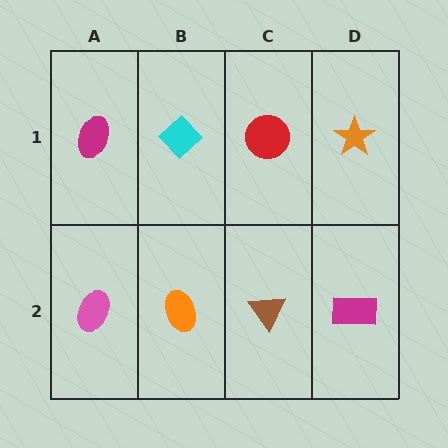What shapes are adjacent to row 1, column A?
A pink ellipse (row 2, column A), a cyan diamond (row 1, column B).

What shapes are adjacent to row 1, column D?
A magenta rectangle (row 2, column D), a red circle (row 1, column C).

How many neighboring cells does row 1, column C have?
3.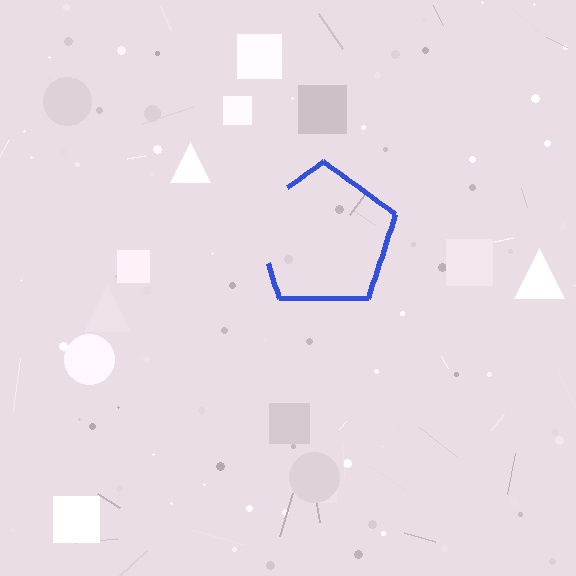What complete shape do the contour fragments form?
The contour fragments form a pentagon.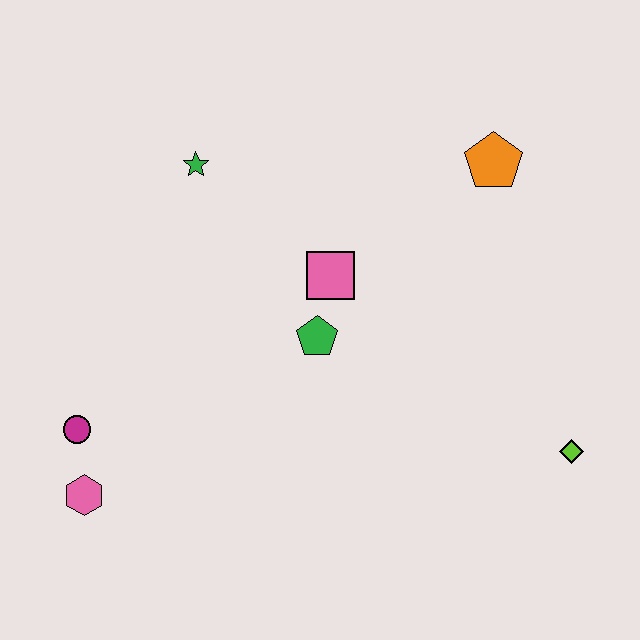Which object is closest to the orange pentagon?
The pink square is closest to the orange pentagon.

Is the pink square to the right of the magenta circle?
Yes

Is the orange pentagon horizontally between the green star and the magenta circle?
No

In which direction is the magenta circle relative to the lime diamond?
The magenta circle is to the left of the lime diamond.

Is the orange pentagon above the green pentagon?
Yes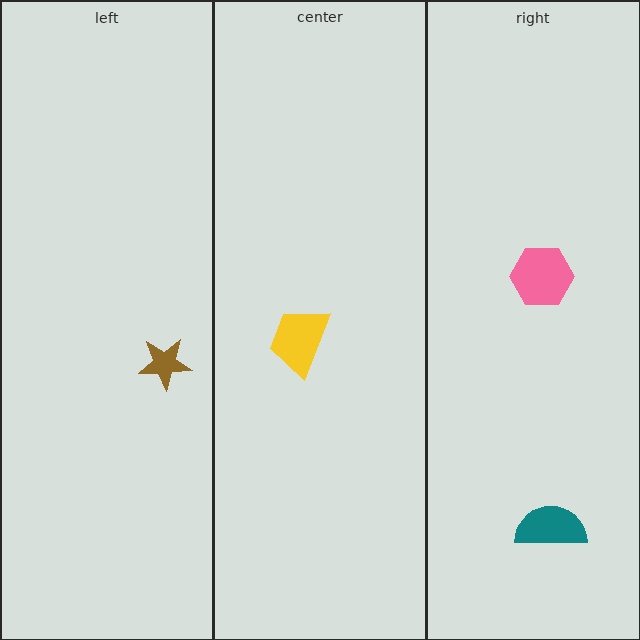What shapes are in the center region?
The yellow trapezoid.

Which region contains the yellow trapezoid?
The center region.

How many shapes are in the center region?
1.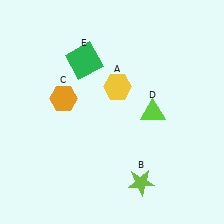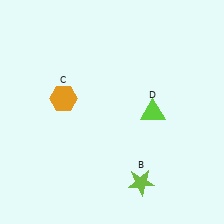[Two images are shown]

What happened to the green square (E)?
The green square (E) was removed in Image 2. It was in the top-left area of Image 1.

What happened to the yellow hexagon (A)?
The yellow hexagon (A) was removed in Image 2. It was in the top-right area of Image 1.